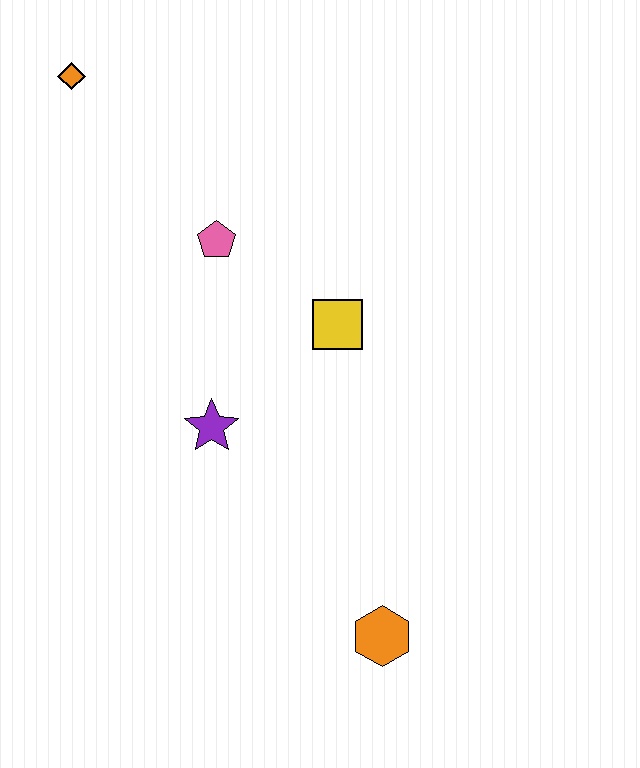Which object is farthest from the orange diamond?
The orange hexagon is farthest from the orange diamond.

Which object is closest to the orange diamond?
The pink pentagon is closest to the orange diamond.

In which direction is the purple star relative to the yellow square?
The purple star is to the left of the yellow square.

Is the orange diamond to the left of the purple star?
Yes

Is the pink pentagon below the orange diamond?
Yes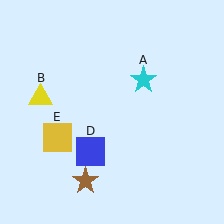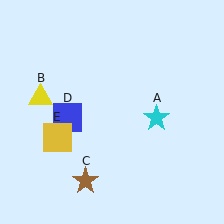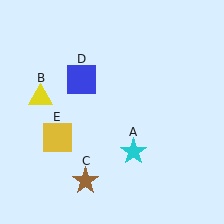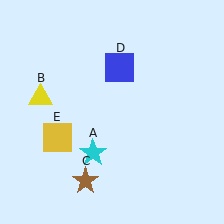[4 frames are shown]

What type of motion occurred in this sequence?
The cyan star (object A), blue square (object D) rotated clockwise around the center of the scene.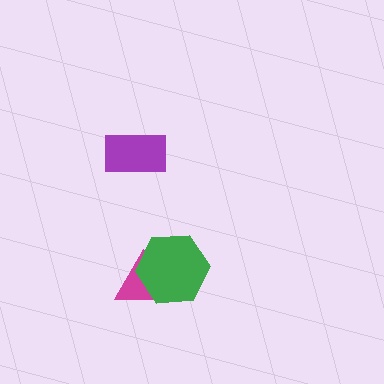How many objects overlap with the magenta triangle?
1 object overlaps with the magenta triangle.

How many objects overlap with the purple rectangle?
0 objects overlap with the purple rectangle.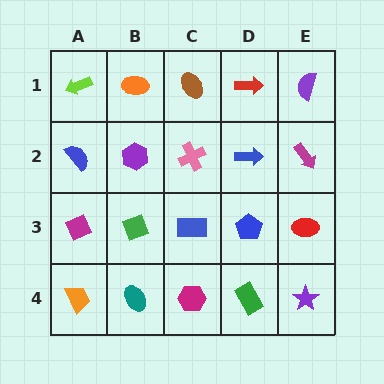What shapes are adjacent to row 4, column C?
A blue rectangle (row 3, column C), a teal ellipse (row 4, column B), a green rectangle (row 4, column D).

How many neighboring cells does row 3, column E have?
3.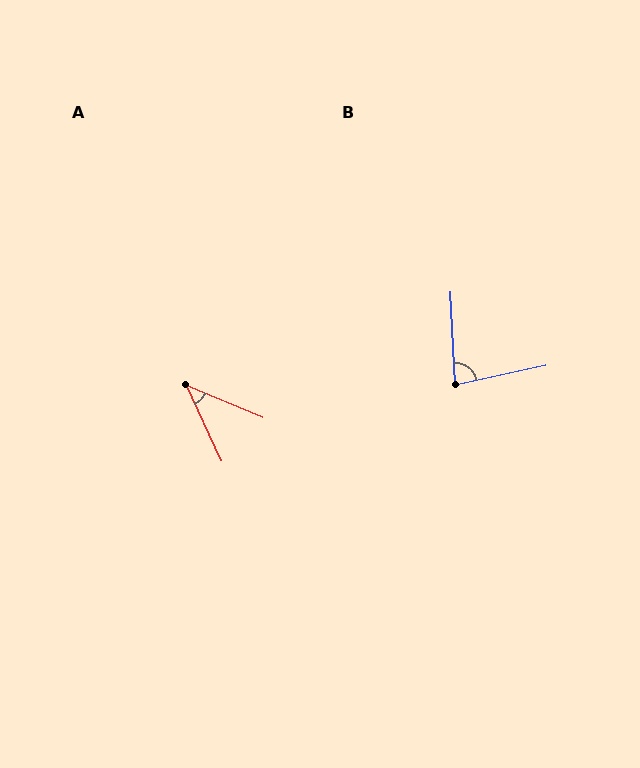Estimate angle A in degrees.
Approximately 42 degrees.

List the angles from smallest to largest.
A (42°), B (81°).